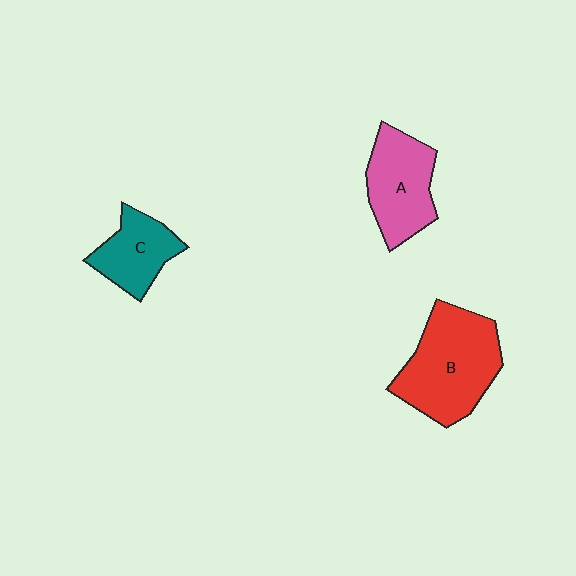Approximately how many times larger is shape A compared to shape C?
Approximately 1.3 times.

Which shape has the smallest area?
Shape C (teal).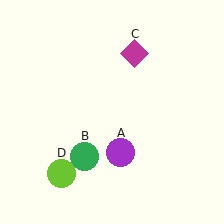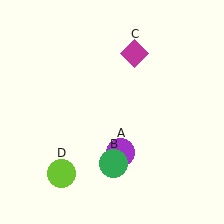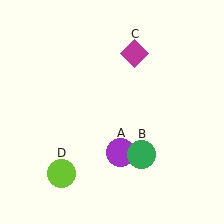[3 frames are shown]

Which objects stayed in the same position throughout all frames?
Purple circle (object A) and magenta diamond (object C) and lime circle (object D) remained stationary.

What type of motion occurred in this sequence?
The green circle (object B) rotated counterclockwise around the center of the scene.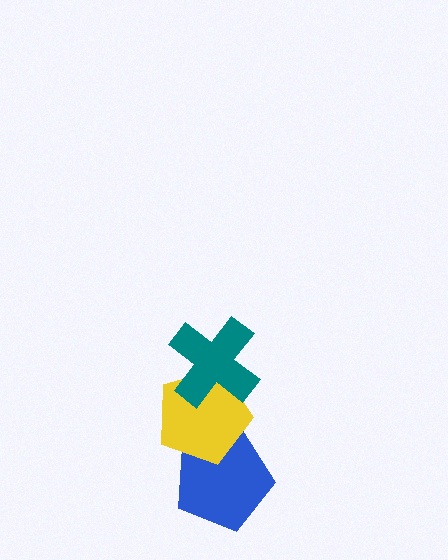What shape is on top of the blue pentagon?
The yellow pentagon is on top of the blue pentagon.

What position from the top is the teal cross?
The teal cross is 1st from the top.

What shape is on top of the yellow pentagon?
The teal cross is on top of the yellow pentagon.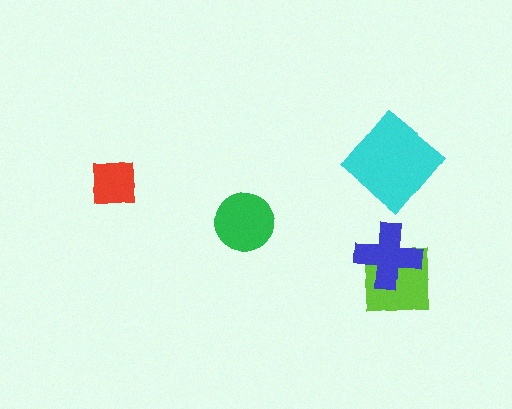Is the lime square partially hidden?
Yes, it is partially covered by another shape.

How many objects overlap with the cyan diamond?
0 objects overlap with the cyan diamond.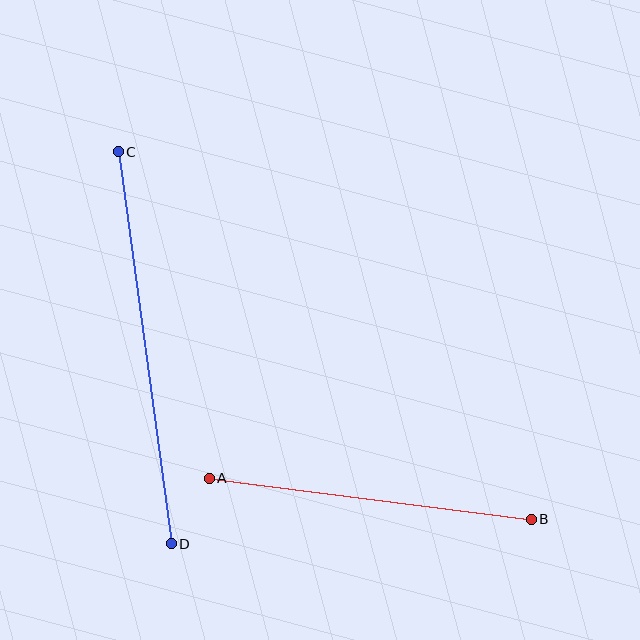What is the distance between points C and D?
The distance is approximately 395 pixels.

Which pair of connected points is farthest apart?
Points C and D are farthest apart.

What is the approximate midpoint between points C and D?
The midpoint is at approximately (145, 348) pixels.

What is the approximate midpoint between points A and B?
The midpoint is at approximately (370, 499) pixels.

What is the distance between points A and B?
The distance is approximately 325 pixels.